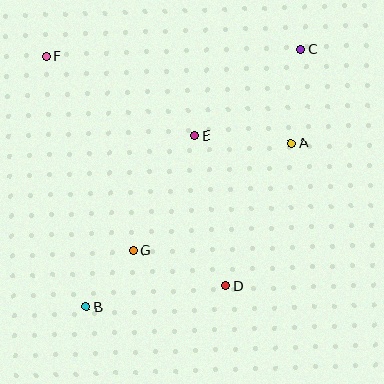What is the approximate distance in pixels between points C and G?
The distance between C and G is approximately 262 pixels.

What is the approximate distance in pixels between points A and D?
The distance between A and D is approximately 157 pixels.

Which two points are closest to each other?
Points B and G are closest to each other.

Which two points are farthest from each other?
Points B and C are farthest from each other.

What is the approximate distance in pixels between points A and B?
The distance between A and B is approximately 263 pixels.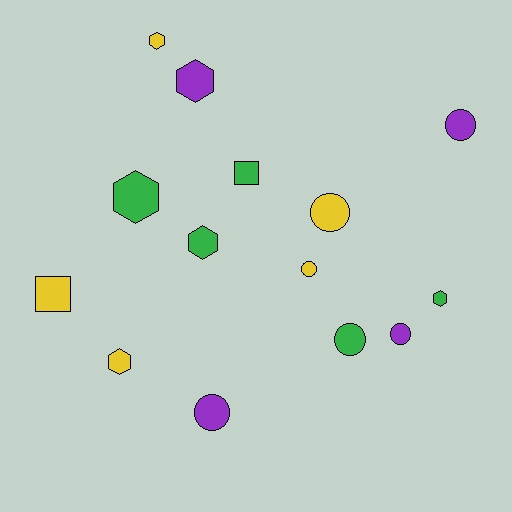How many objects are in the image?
There are 14 objects.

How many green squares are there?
There is 1 green square.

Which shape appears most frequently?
Circle, with 6 objects.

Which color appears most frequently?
Green, with 5 objects.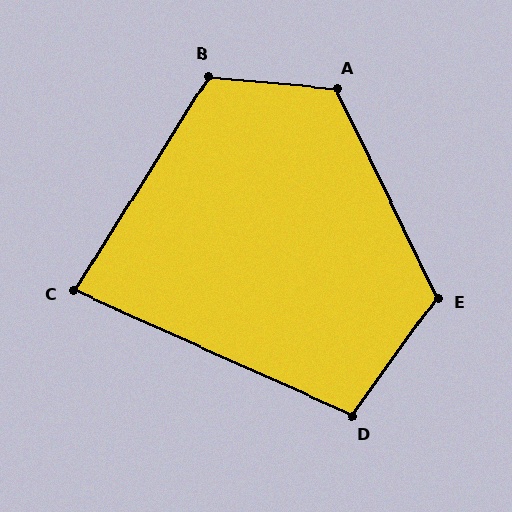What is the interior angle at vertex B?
Approximately 117 degrees (obtuse).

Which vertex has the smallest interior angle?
C, at approximately 82 degrees.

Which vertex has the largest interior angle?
A, at approximately 121 degrees.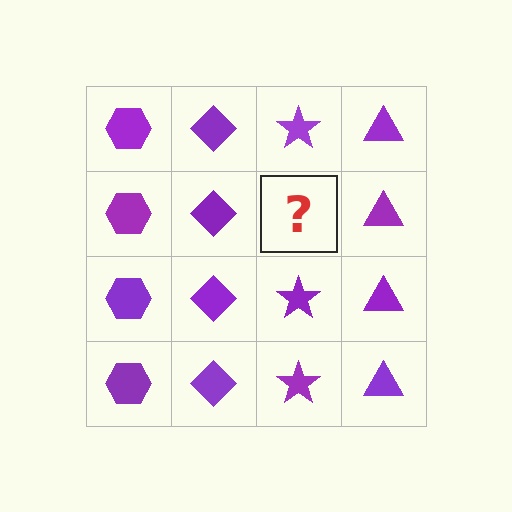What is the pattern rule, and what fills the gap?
The rule is that each column has a consistent shape. The gap should be filled with a purple star.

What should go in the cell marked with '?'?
The missing cell should contain a purple star.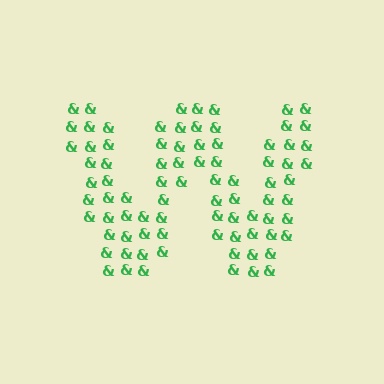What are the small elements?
The small elements are ampersands.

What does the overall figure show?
The overall figure shows the letter W.